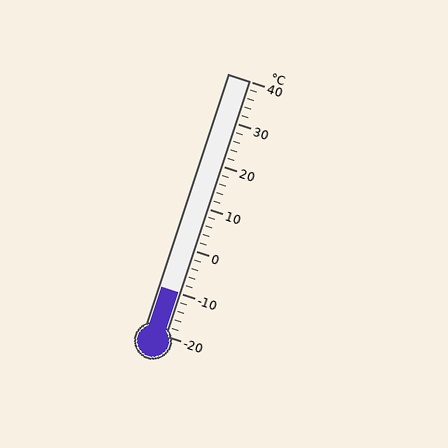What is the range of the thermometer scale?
The thermometer scale ranges from -20°C to 40°C.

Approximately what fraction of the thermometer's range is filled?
The thermometer is filled to approximately 15% of its range.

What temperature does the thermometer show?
The thermometer shows approximately -10°C.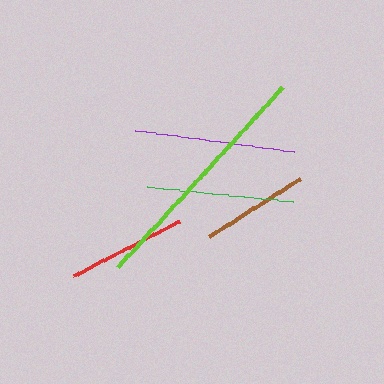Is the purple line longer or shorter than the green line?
The purple line is longer than the green line.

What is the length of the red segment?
The red segment is approximately 120 pixels long.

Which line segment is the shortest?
The brown line is the shortest at approximately 107 pixels.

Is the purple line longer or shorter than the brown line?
The purple line is longer than the brown line.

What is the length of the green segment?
The green segment is approximately 146 pixels long.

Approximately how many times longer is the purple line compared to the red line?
The purple line is approximately 1.3 times the length of the red line.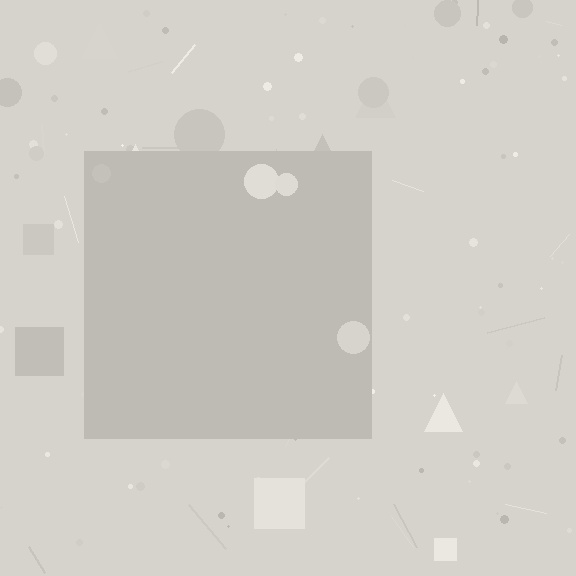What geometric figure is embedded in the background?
A square is embedded in the background.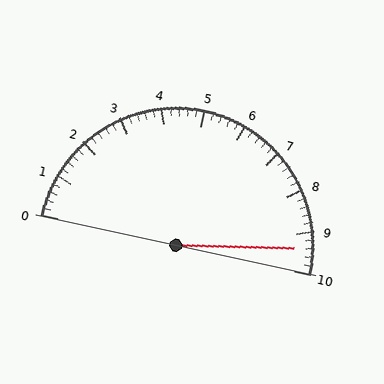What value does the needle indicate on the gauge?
The needle indicates approximately 9.4.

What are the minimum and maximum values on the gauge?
The gauge ranges from 0 to 10.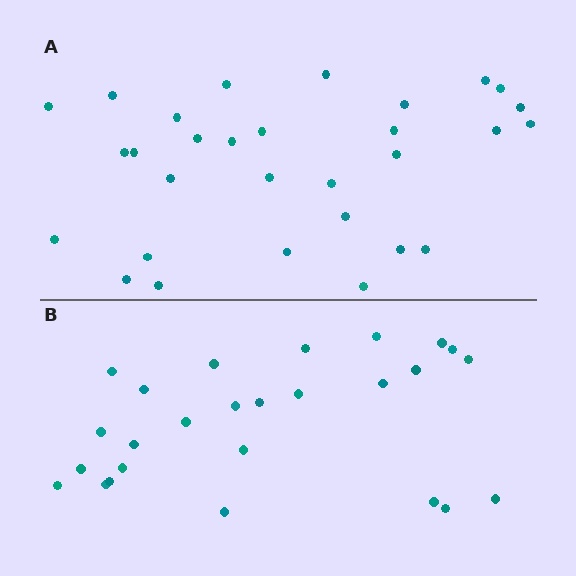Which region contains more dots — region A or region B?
Region A (the top region) has more dots.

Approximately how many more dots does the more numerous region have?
Region A has about 4 more dots than region B.